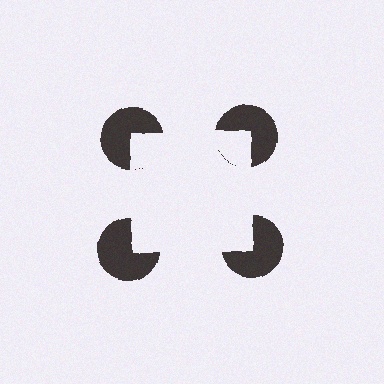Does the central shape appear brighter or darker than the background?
It typically appears slightly brighter than the background, even though no actual brightness change is drawn.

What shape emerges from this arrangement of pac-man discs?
An illusory square — its edges are inferred from the aligned wedge cuts in the pac-man discs, not physically drawn.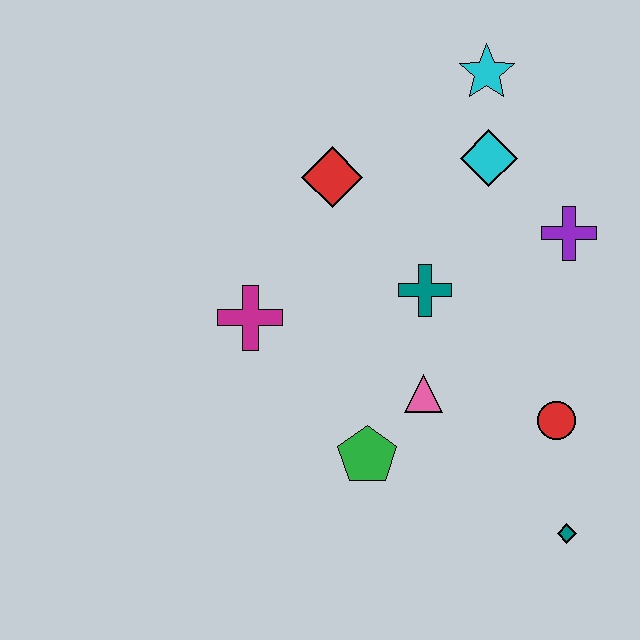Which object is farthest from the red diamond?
The teal diamond is farthest from the red diamond.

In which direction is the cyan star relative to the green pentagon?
The cyan star is above the green pentagon.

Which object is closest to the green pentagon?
The pink triangle is closest to the green pentagon.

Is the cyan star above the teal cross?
Yes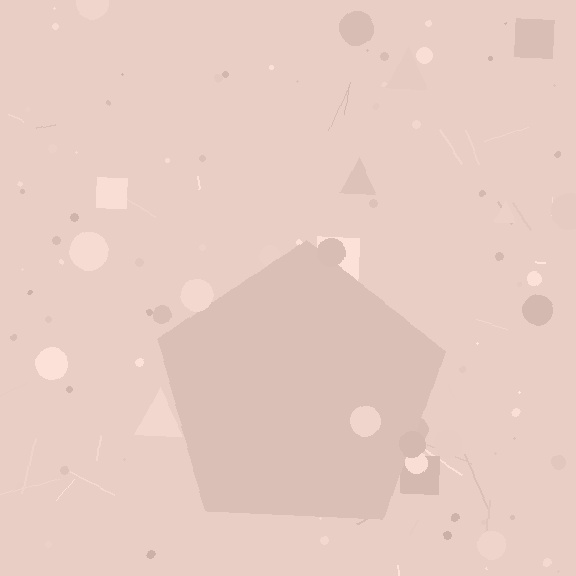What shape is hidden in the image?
A pentagon is hidden in the image.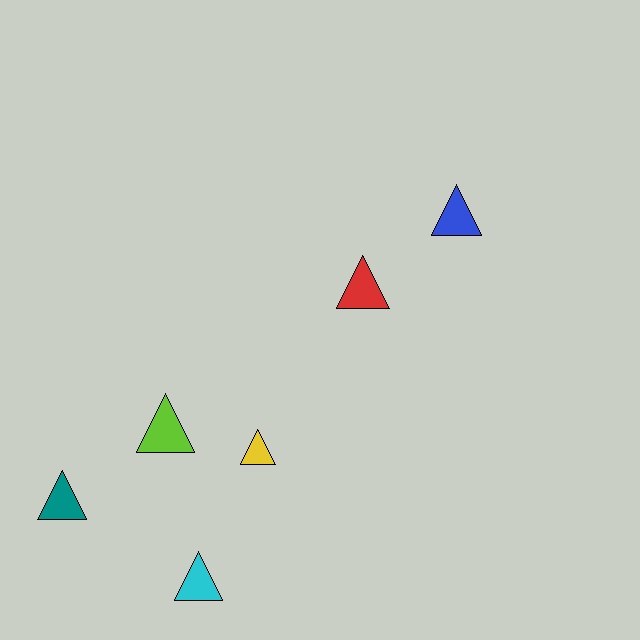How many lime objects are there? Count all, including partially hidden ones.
There is 1 lime object.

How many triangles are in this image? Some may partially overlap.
There are 6 triangles.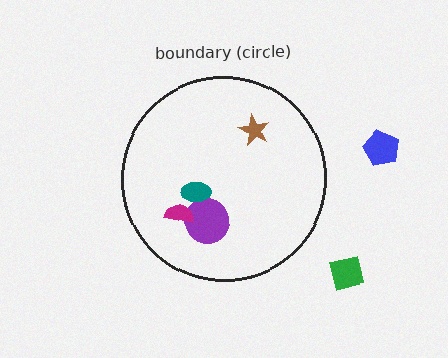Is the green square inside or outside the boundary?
Outside.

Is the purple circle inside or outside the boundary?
Inside.